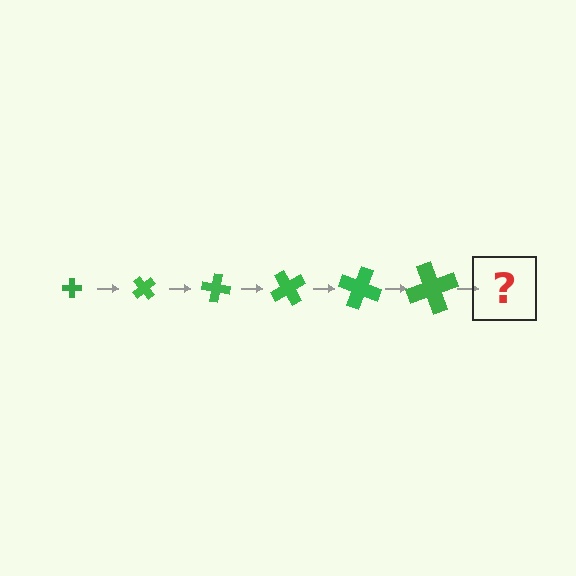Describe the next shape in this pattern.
It should be a cross, larger than the previous one and rotated 300 degrees from the start.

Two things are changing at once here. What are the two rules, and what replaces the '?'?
The two rules are that the cross grows larger each step and it rotates 50 degrees each step. The '?' should be a cross, larger than the previous one and rotated 300 degrees from the start.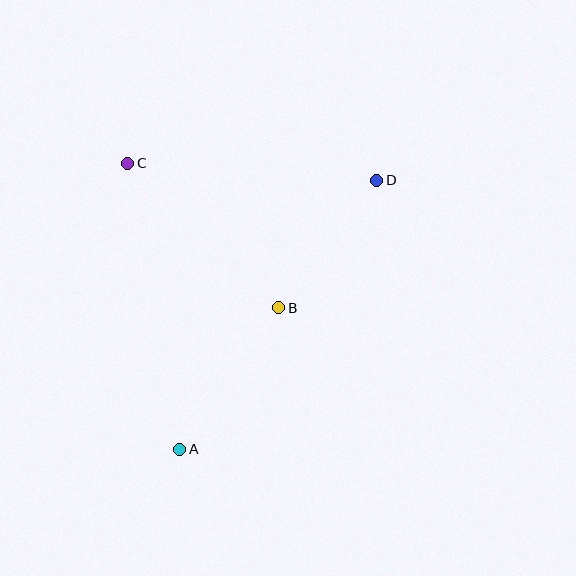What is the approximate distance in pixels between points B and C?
The distance between B and C is approximately 209 pixels.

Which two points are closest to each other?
Points B and D are closest to each other.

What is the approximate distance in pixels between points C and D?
The distance between C and D is approximately 250 pixels.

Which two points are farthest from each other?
Points A and D are farthest from each other.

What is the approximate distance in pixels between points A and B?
The distance between A and B is approximately 173 pixels.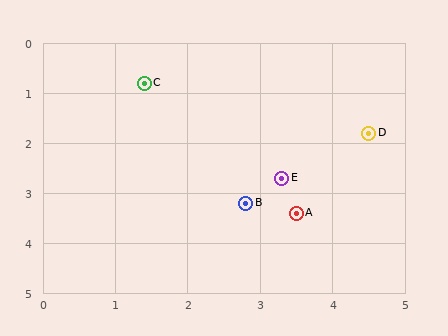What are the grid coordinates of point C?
Point C is at approximately (1.4, 0.8).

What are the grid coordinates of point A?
Point A is at approximately (3.5, 3.4).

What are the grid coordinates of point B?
Point B is at approximately (2.8, 3.2).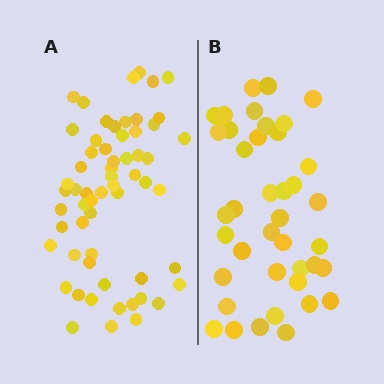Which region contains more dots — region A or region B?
Region A (the left region) has more dots.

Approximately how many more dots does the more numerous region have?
Region A has approximately 20 more dots than region B.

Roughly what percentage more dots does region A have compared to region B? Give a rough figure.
About 50% more.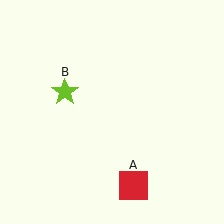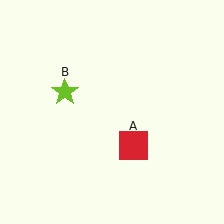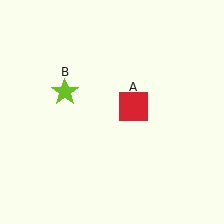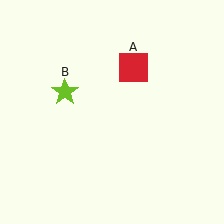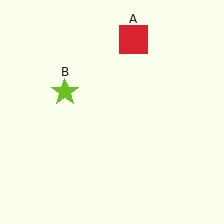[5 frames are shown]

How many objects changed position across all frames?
1 object changed position: red square (object A).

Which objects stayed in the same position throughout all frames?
Lime star (object B) remained stationary.